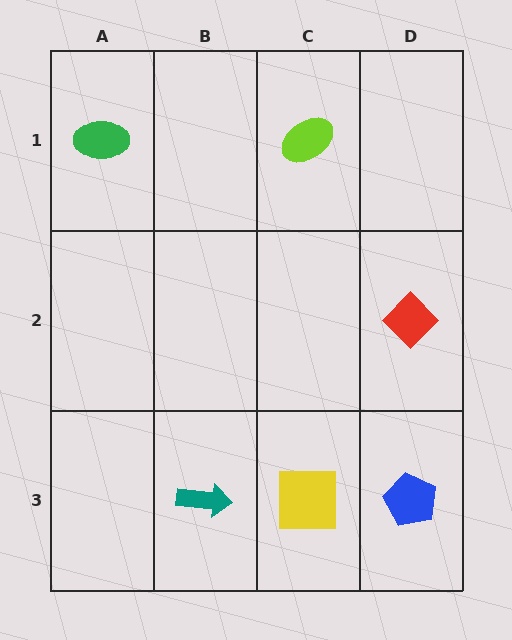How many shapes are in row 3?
3 shapes.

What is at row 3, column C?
A yellow square.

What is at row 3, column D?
A blue pentagon.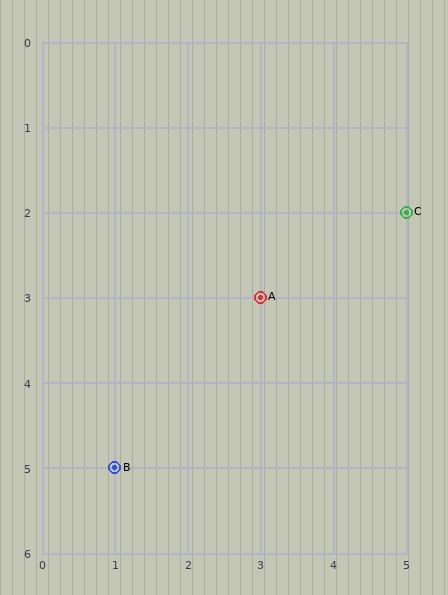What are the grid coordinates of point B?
Point B is at grid coordinates (1, 5).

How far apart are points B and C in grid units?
Points B and C are 4 columns and 3 rows apart (about 5.0 grid units diagonally).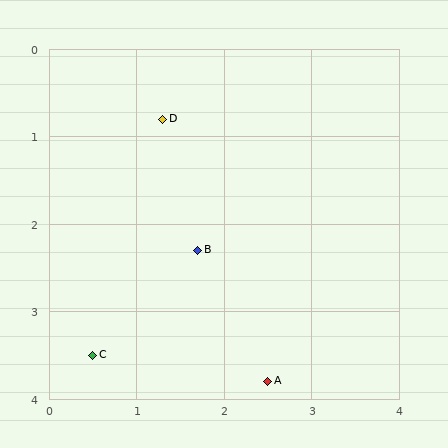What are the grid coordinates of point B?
Point B is at approximately (1.7, 2.3).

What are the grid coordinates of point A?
Point A is at approximately (2.5, 3.8).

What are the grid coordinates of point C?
Point C is at approximately (0.5, 3.5).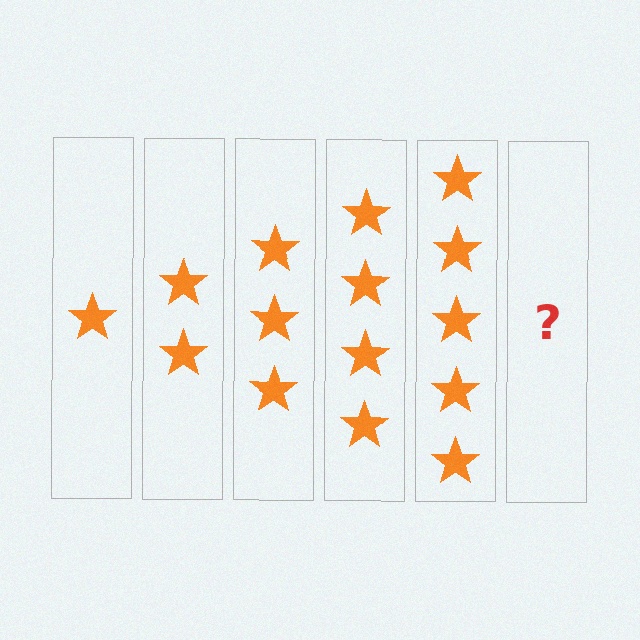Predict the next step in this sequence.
The next step is 6 stars.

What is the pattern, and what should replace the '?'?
The pattern is that each step adds one more star. The '?' should be 6 stars.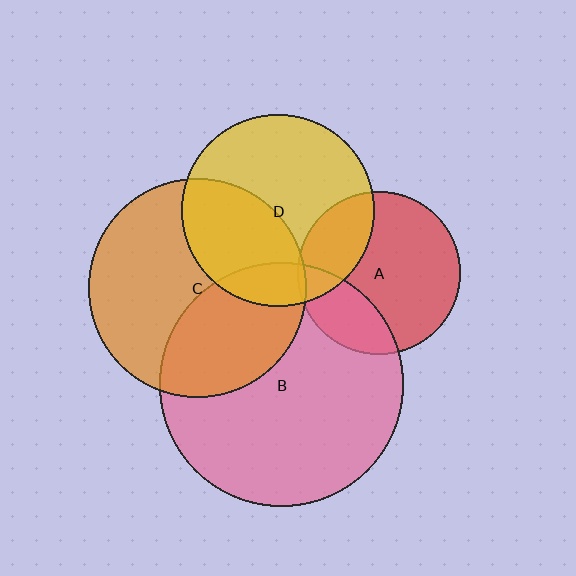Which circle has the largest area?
Circle B (pink).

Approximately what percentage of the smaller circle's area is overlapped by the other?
Approximately 35%.